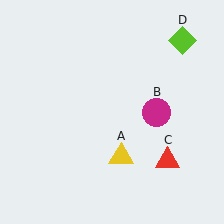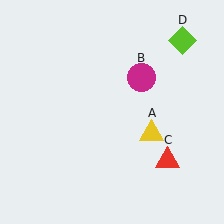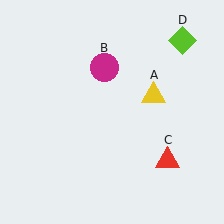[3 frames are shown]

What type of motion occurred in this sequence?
The yellow triangle (object A), magenta circle (object B) rotated counterclockwise around the center of the scene.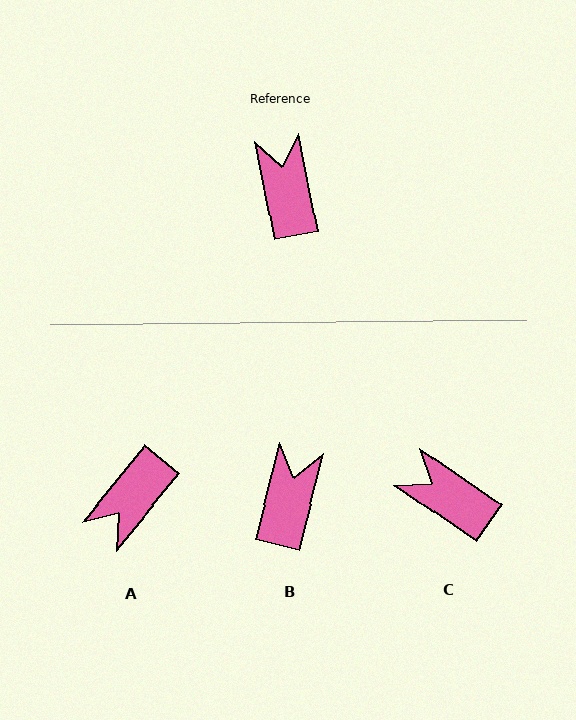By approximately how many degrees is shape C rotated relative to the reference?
Approximately 44 degrees counter-clockwise.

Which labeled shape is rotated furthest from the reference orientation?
A, about 130 degrees away.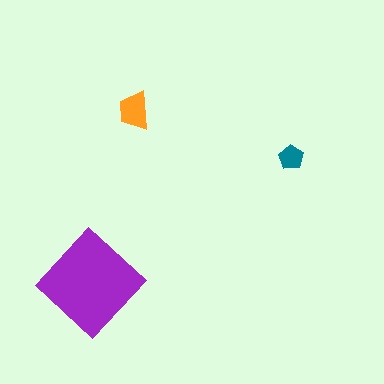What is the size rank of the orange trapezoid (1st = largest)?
2nd.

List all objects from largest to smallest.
The purple diamond, the orange trapezoid, the teal pentagon.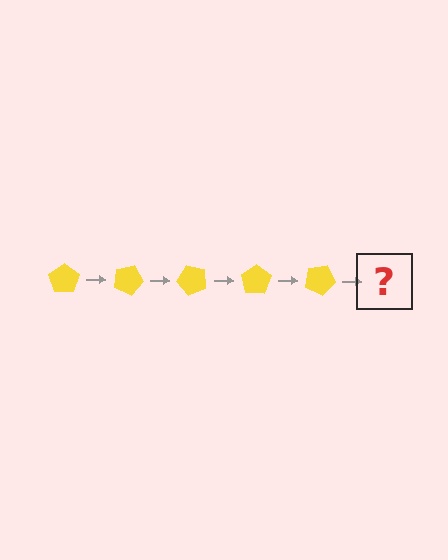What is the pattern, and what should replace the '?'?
The pattern is that the pentagon rotates 25 degrees each step. The '?' should be a yellow pentagon rotated 125 degrees.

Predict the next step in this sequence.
The next step is a yellow pentagon rotated 125 degrees.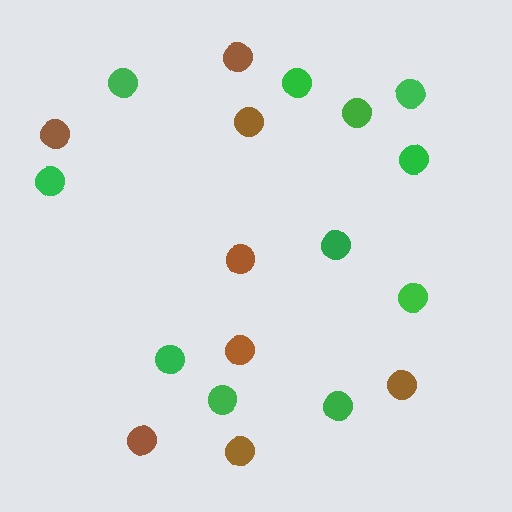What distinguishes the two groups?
There are 2 groups: one group of green circles (11) and one group of brown circles (8).